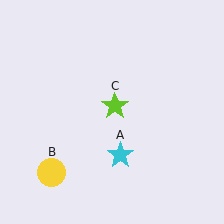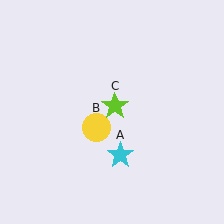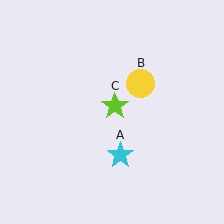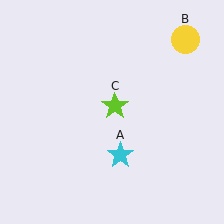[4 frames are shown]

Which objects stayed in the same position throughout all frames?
Cyan star (object A) and lime star (object C) remained stationary.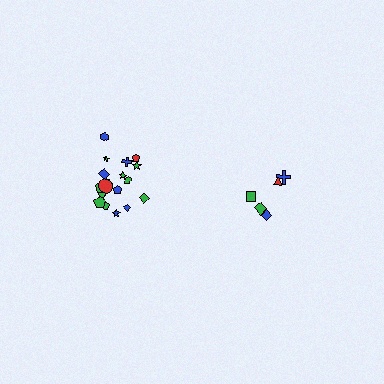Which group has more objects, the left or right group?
The left group.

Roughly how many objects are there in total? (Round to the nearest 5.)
Roughly 25 objects in total.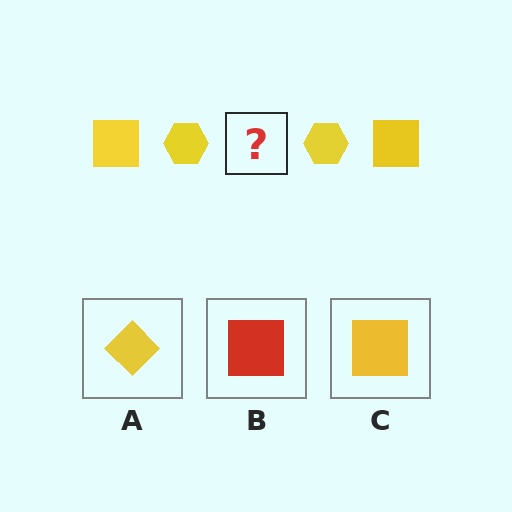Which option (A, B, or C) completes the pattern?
C.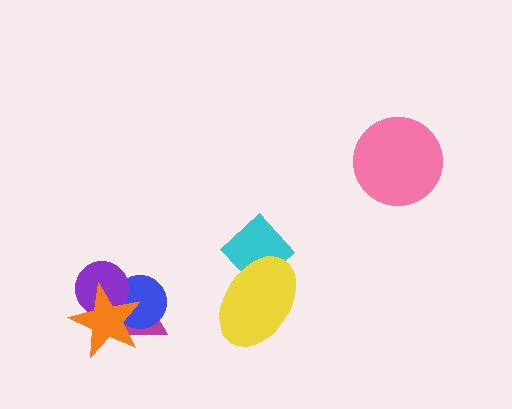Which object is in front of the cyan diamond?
The yellow ellipse is in front of the cyan diamond.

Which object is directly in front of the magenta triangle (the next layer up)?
The blue circle is directly in front of the magenta triangle.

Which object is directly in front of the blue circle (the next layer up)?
The purple circle is directly in front of the blue circle.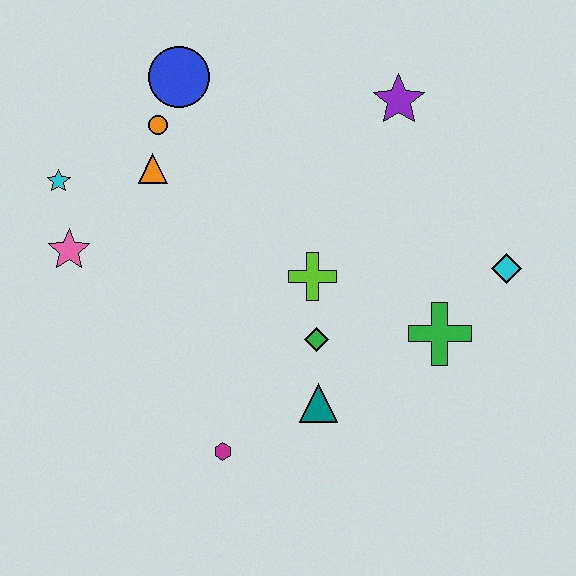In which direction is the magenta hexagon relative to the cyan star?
The magenta hexagon is below the cyan star.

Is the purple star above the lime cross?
Yes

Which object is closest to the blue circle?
The orange circle is closest to the blue circle.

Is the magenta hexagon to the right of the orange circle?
Yes